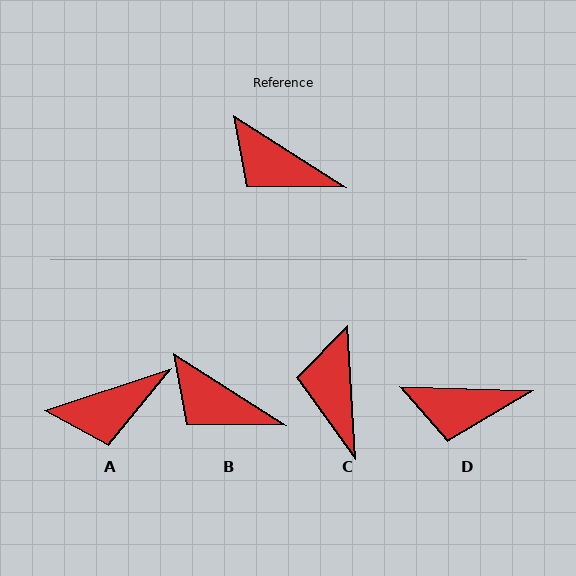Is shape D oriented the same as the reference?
No, it is off by about 31 degrees.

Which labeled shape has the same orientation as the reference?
B.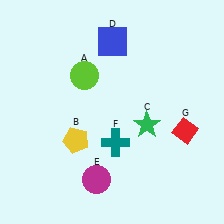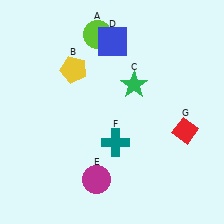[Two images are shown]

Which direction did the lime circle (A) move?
The lime circle (A) moved up.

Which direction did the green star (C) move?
The green star (C) moved up.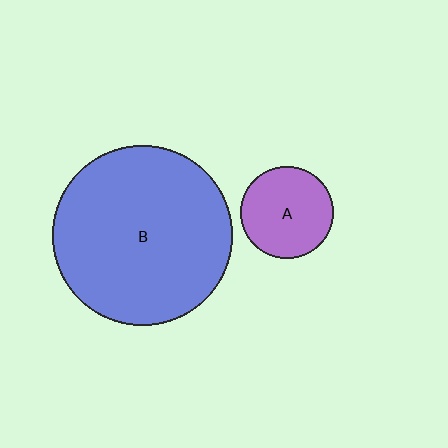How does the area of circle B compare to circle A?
Approximately 3.8 times.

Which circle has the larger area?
Circle B (blue).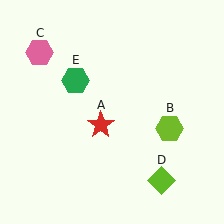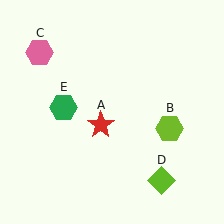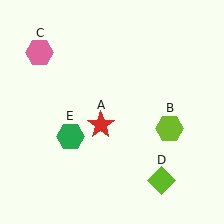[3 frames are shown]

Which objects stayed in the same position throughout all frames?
Red star (object A) and lime hexagon (object B) and pink hexagon (object C) and lime diamond (object D) remained stationary.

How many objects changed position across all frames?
1 object changed position: green hexagon (object E).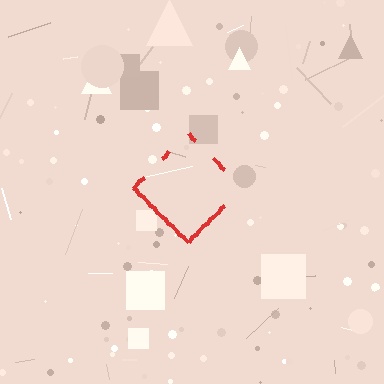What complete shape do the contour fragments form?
The contour fragments form a diamond.